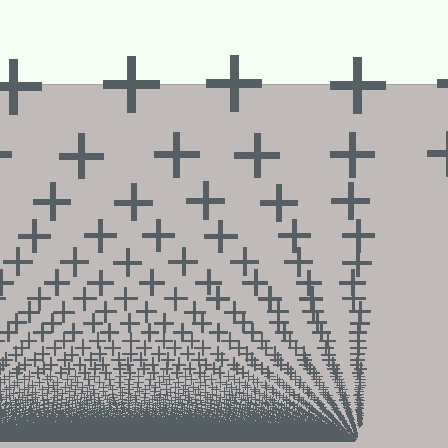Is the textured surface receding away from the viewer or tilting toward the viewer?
The surface appears to tilt toward the viewer. Texture elements get larger and sparser toward the top.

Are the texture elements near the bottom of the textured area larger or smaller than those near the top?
Smaller. The gradient is inverted — elements near the bottom are smaller and denser.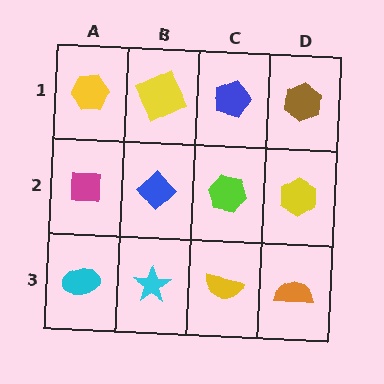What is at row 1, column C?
A blue pentagon.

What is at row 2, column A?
A magenta square.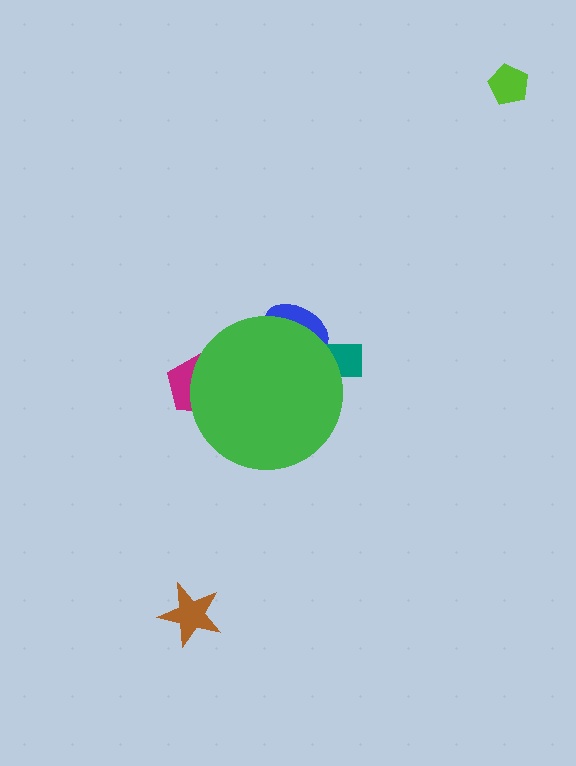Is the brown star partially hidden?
No, the brown star is fully visible.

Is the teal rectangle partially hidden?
Yes, the teal rectangle is partially hidden behind the green circle.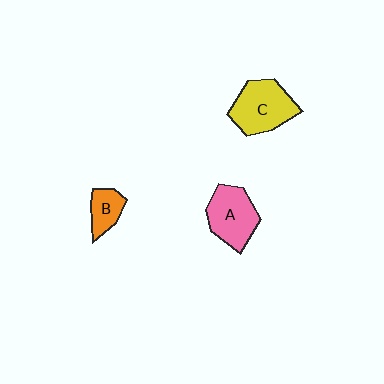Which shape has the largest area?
Shape C (yellow).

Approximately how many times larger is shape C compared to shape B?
Approximately 2.1 times.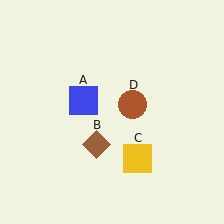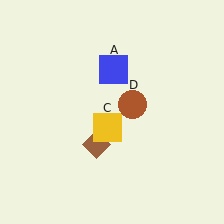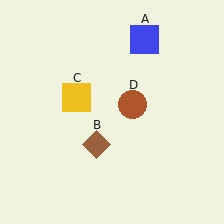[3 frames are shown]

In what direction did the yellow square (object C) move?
The yellow square (object C) moved up and to the left.